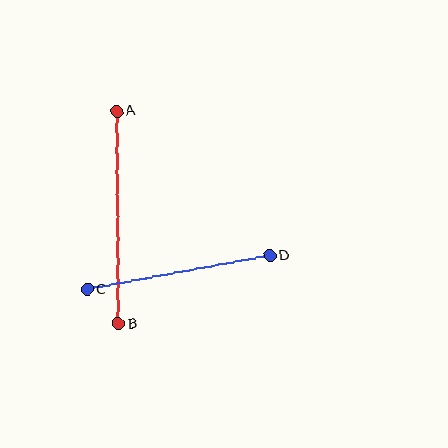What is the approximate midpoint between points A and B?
The midpoint is at approximately (118, 218) pixels.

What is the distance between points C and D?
The distance is approximately 186 pixels.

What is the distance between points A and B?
The distance is approximately 213 pixels.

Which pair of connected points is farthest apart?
Points A and B are farthest apart.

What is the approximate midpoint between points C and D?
The midpoint is at approximately (178, 272) pixels.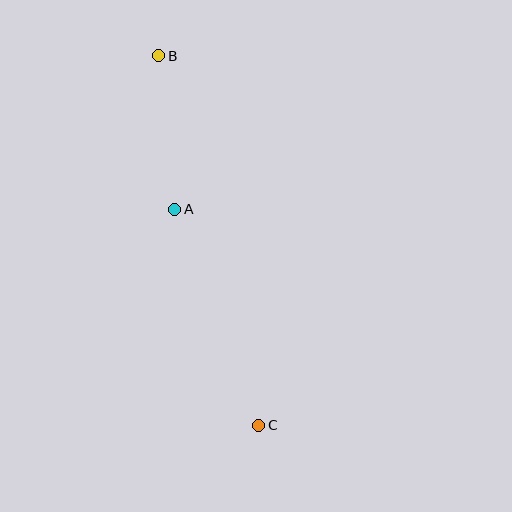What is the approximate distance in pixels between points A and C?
The distance between A and C is approximately 232 pixels.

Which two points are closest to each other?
Points A and B are closest to each other.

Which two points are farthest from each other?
Points B and C are farthest from each other.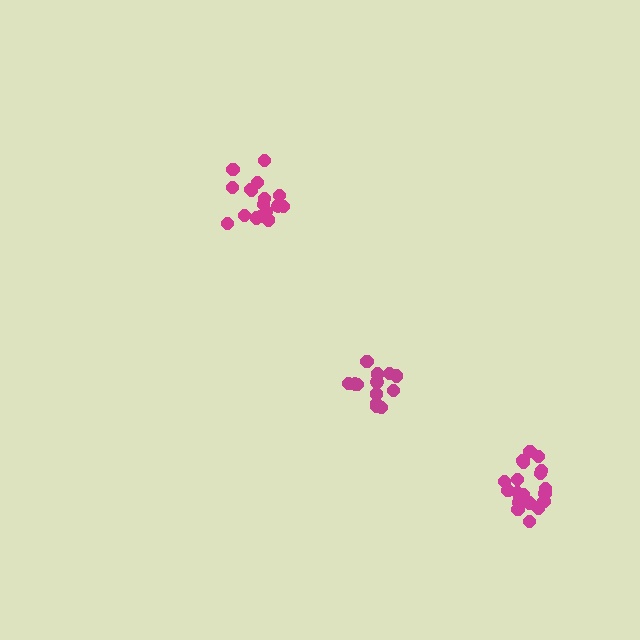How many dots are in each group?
Group 1: 14 dots, Group 2: 17 dots, Group 3: 20 dots (51 total).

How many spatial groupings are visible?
There are 3 spatial groupings.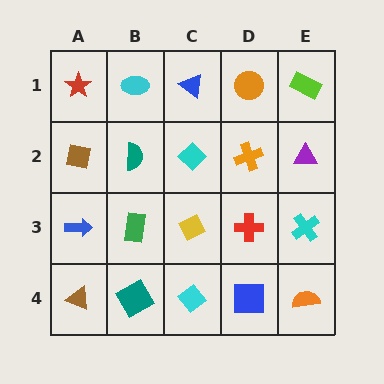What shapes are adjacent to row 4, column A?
A blue arrow (row 3, column A), a teal square (row 4, column B).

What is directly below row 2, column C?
A yellow diamond.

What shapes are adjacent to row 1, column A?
A brown square (row 2, column A), a cyan ellipse (row 1, column B).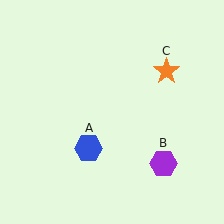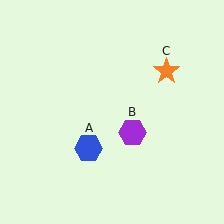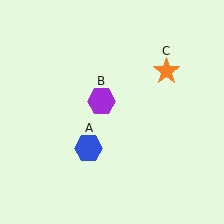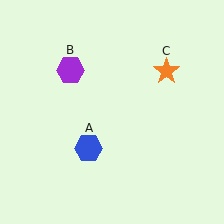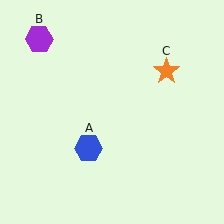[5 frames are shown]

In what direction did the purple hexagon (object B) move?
The purple hexagon (object B) moved up and to the left.